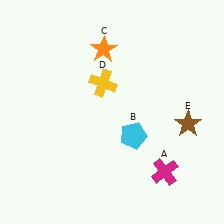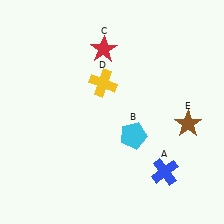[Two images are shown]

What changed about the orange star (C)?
In Image 1, C is orange. In Image 2, it changed to red.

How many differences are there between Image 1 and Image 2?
There are 2 differences between the two images.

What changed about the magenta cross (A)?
In Image 1, A is magenta. In Image 2, it changed to blue.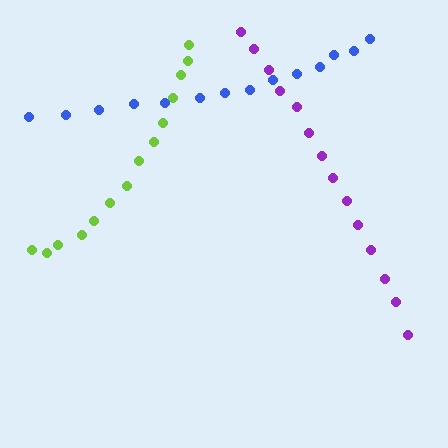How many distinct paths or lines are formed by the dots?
There are 3 distinct paths.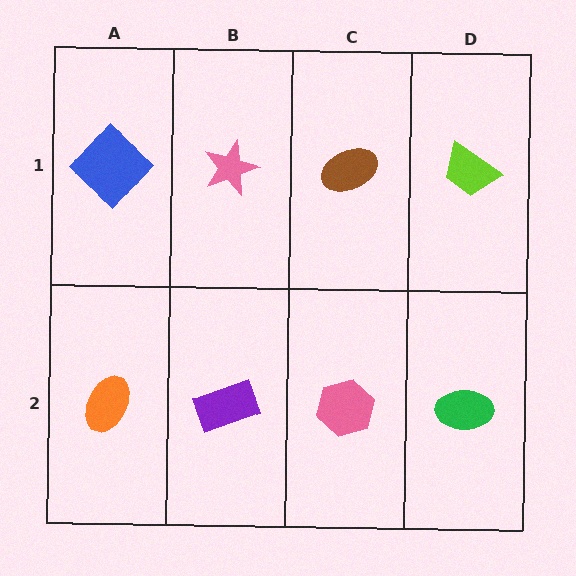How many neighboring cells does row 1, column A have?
2.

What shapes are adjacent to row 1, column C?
A pink hexagon (row 2, column C), a pink star (row 1, column B), a lime trapezoid (row 1, column D).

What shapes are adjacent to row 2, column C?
A brown ellipse (row 1, column C), a purple rectangle (row 2, column B), a green ellipse (row 2, column D).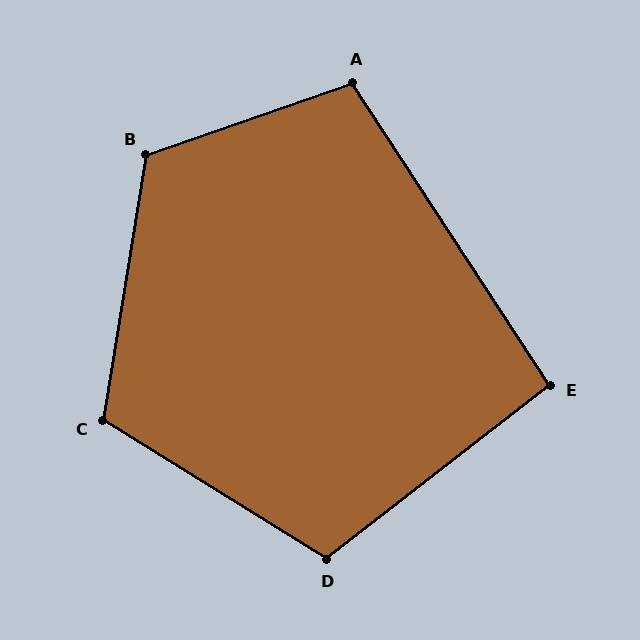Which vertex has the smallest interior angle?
E, at approximately 95 degrees.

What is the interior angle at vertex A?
Approximately 104 degrees (obtuse).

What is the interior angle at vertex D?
Approximately 110 degrees (obtuse).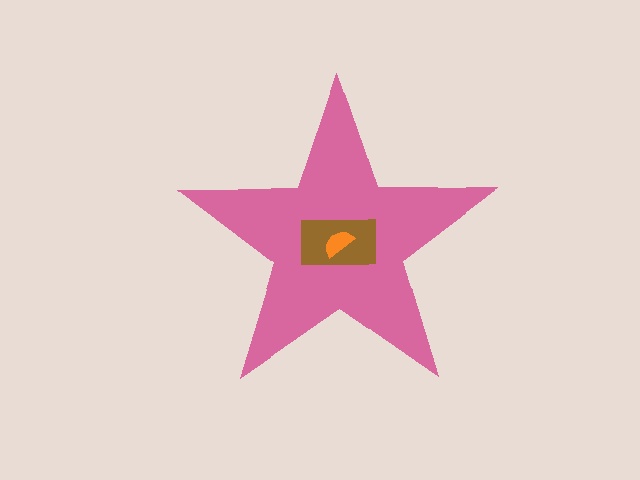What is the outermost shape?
The pink star.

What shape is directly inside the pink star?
The brown rectangle.